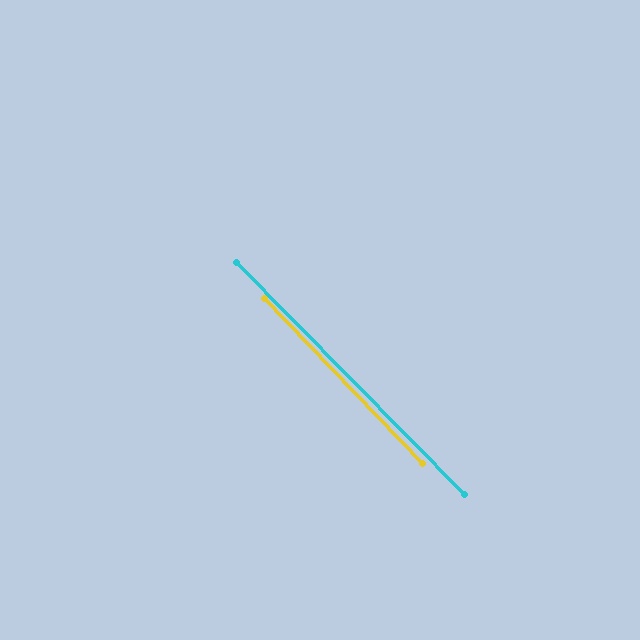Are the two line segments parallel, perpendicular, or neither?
Parallel — their directions differ by only 0.7°.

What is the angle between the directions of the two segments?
Approximately 1 degree.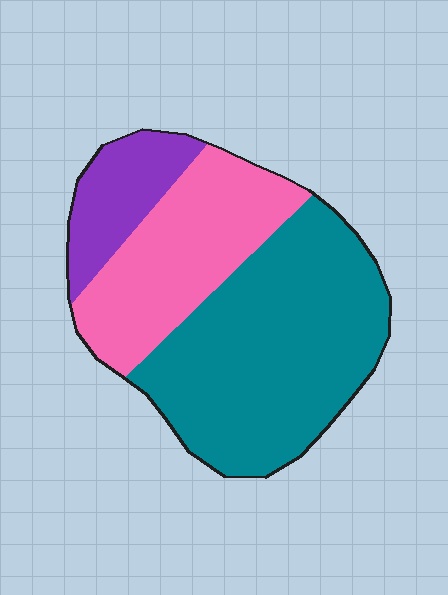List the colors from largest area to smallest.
From largest to smallest: teal, pink, purple.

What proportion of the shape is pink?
Pink covers roughly 30% of the shape.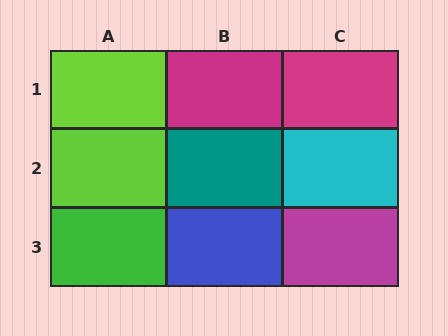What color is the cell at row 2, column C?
Cyan.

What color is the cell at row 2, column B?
Teal.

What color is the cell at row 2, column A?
Lime.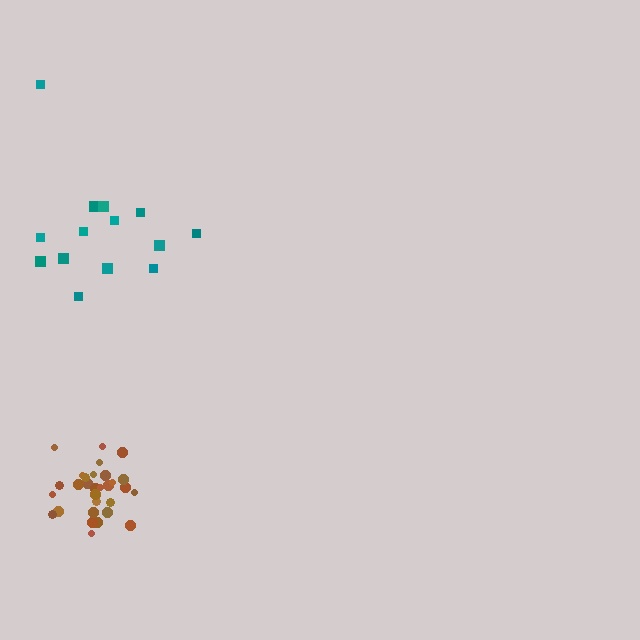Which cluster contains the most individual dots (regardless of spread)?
Brown (30).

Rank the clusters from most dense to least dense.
brown, teal.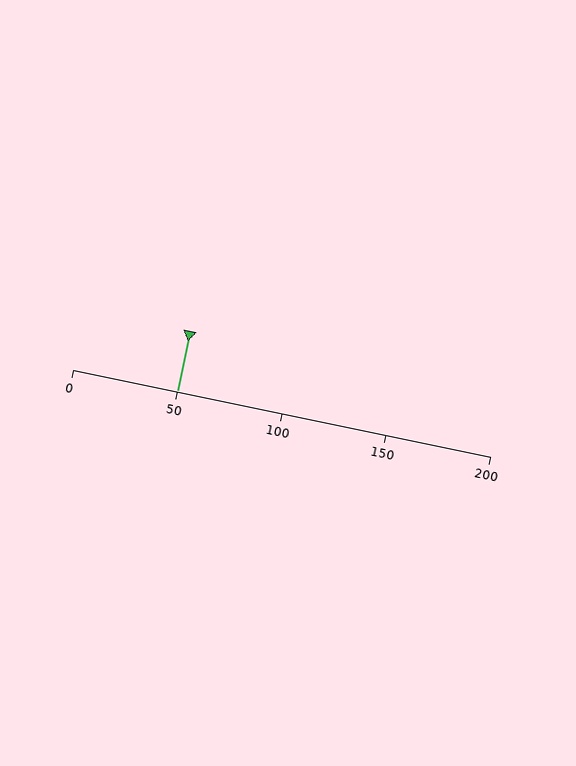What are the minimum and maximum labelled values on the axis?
The axis runs from 0 to 200.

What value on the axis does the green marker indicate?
The marker indicates approximately 50.